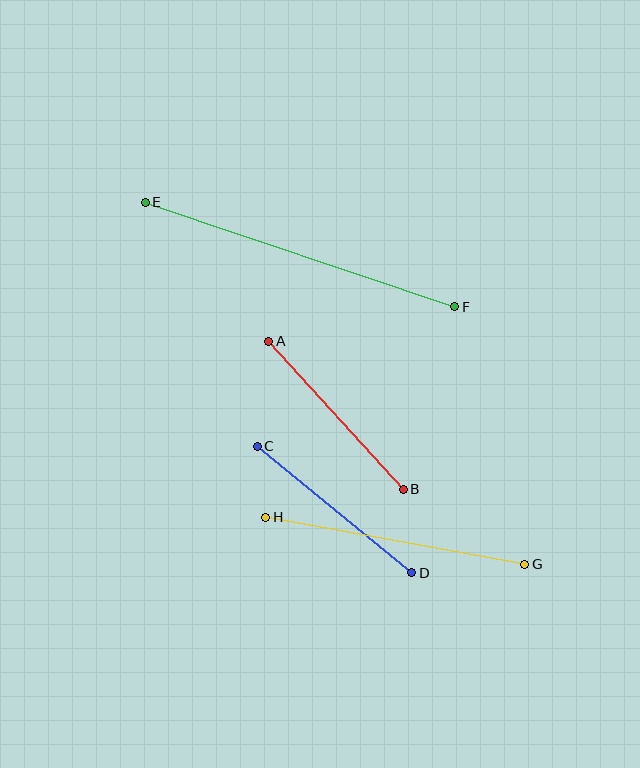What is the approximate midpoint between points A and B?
The midpoint is at approximately (336, 415) pixels.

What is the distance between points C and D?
The distance is approximately 200 pixels.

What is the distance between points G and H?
The distance is approximately 263 pixels.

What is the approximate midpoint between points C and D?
The midpoint is at approximately (334, 509) pixels.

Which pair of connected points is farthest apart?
Points E and F are farthest apart.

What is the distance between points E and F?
The distance is approximately 327 pixels.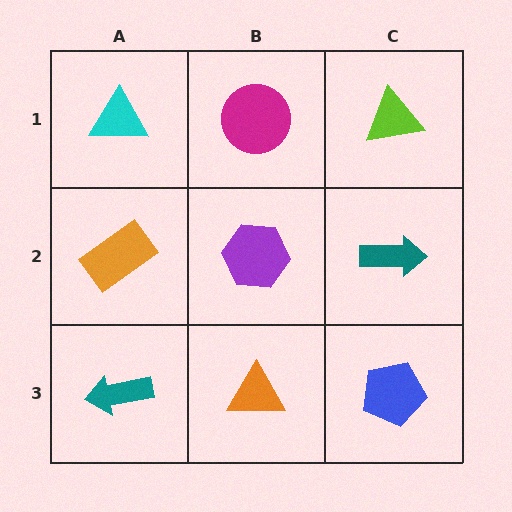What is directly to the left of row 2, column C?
A purple hexagon.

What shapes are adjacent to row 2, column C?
A lime triangle (row 1, column C), a blue pentagon (row 3, column C), a purple hexagon (row 2, column B).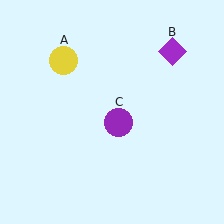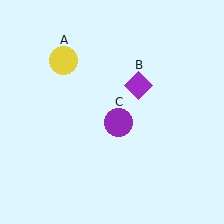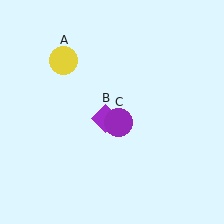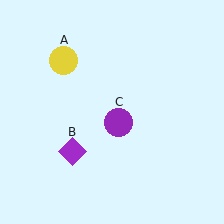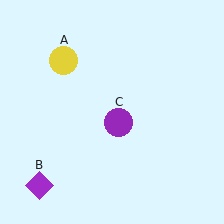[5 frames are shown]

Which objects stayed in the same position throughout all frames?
Yellow circle (object A) and purple circle (object C) remained stationary.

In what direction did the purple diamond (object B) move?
The purple diamond (object B) moved down and to the left.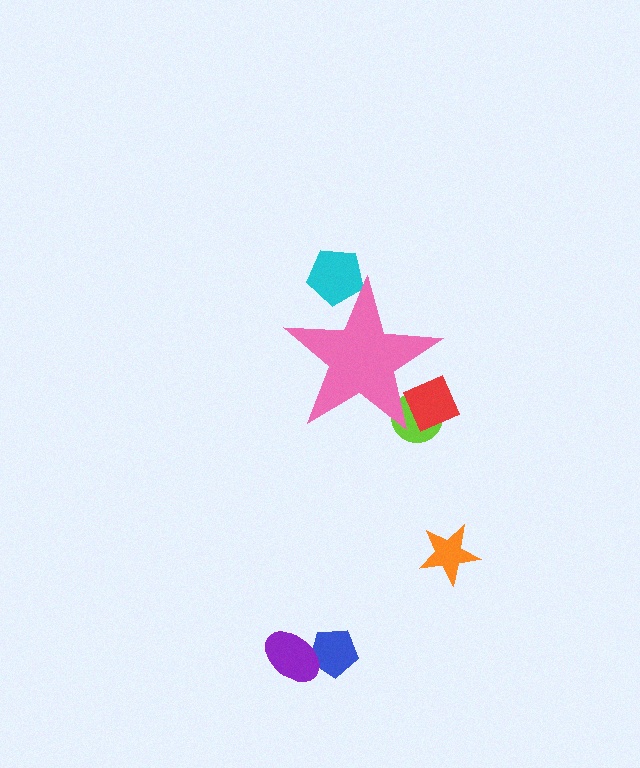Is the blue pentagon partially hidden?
No, the blue pentagon is fully visible.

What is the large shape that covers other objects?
A pink star.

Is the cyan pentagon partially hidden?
Yes, the cyan pentagon is partially hidden behind the pink star.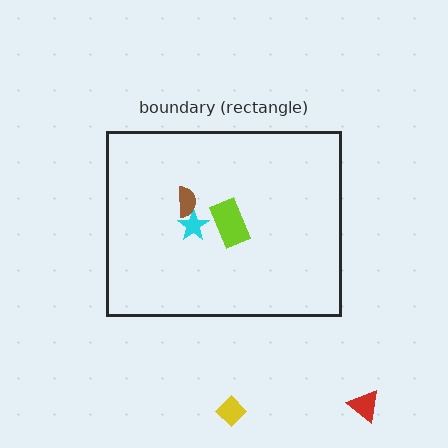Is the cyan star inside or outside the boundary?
Inside.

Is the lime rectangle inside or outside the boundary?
Inside.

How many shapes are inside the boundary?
3 inside, 2 outside.